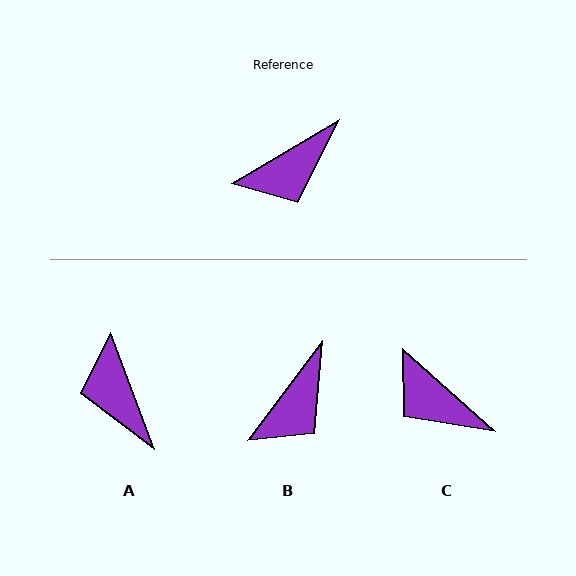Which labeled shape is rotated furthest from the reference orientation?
A, about 100 degrees away.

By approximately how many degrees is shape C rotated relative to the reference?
Approximately 72 degrees clockwise.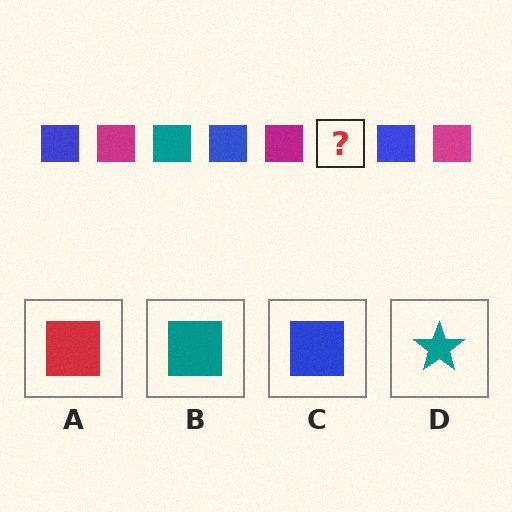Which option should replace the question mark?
Option B.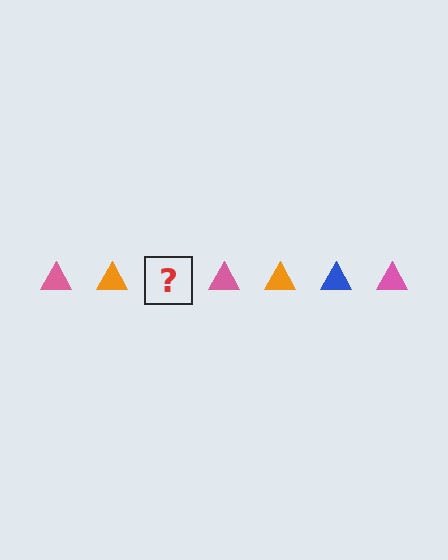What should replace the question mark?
The question mark should be replaced with a blue triangle.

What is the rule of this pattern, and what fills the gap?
The rule is that the pattern cycles through pink, orange, blue triangles. The gap should be filled with a blue triangle.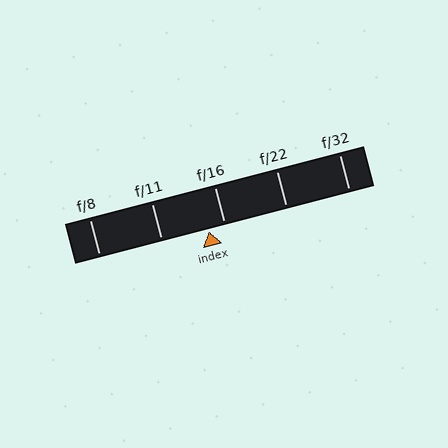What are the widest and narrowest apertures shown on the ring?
The widest aperture shown is f/8 and the narrowest is f/32.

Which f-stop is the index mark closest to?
The index mark is closest to f/16.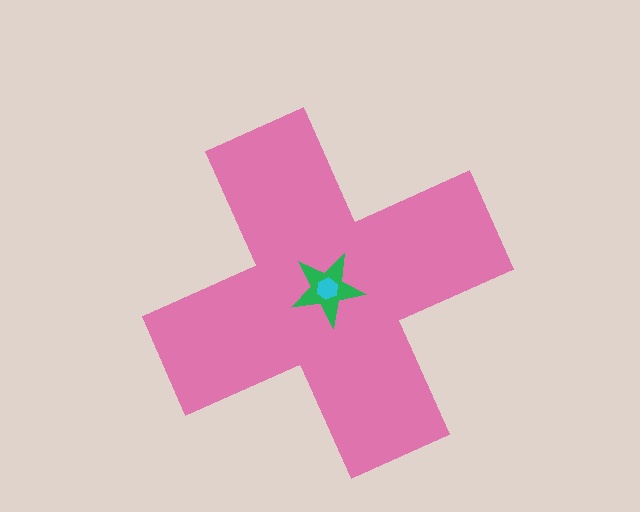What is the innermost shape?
The cyan hexagon.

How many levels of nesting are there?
3.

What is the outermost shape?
The pink cross.